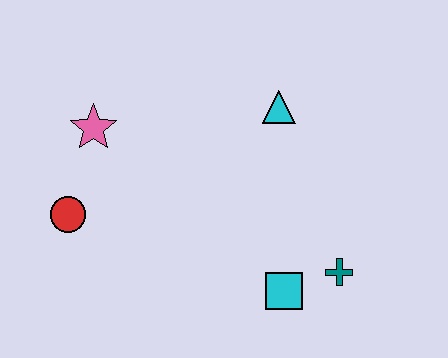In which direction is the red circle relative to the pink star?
The red circle is below the pink star.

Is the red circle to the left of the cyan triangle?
Yes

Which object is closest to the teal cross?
The cyan square is closest to the teal cross.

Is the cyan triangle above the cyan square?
Yes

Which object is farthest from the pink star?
The teal cross is farthest from the pink star.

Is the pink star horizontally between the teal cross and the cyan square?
No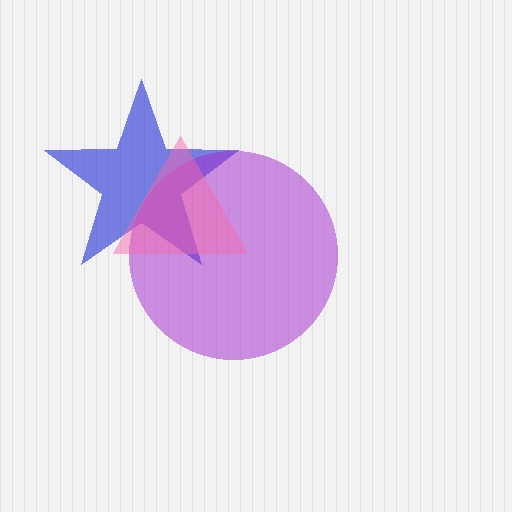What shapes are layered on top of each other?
The layered shapes are: a blue star, a purple circle, a pink triangle.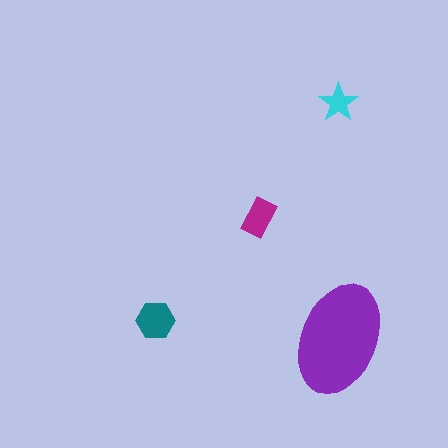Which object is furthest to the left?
The teal hexagon is leftmost.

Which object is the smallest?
The cyan star.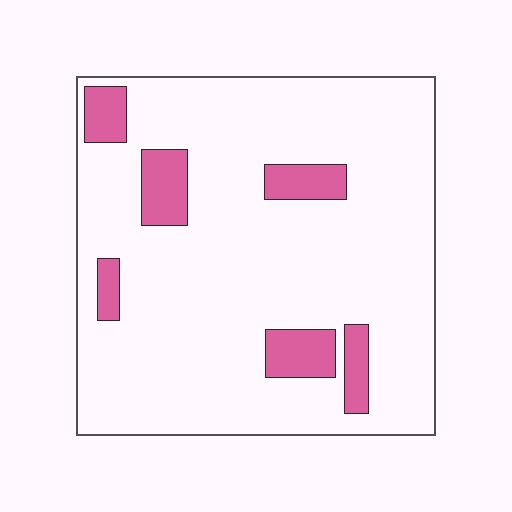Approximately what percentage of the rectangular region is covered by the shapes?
Approximately 15%.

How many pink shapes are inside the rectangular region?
6.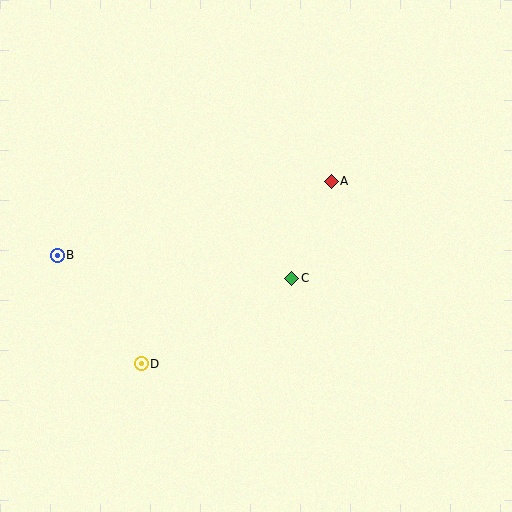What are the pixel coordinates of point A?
Point A is at (331, 181).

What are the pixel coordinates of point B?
Point B is at (57, 255).